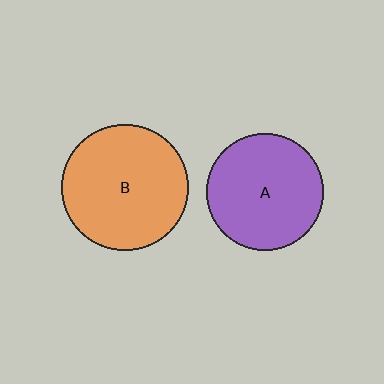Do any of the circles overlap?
No, none of the circles overlap.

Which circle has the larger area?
Circle B (orange).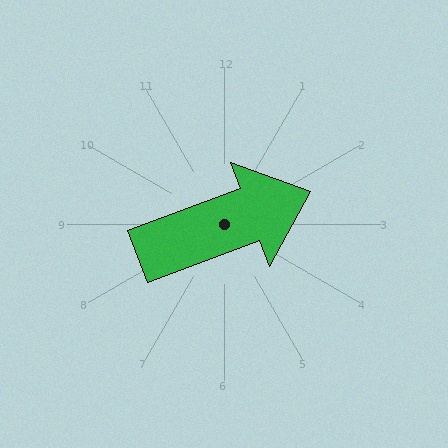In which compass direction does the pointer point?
East.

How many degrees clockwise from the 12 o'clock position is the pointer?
Approximately 70 degrees.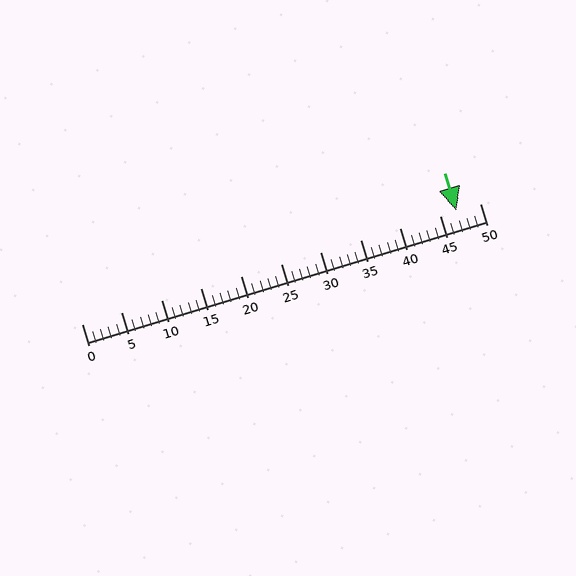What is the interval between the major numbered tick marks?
The major tick marks are spaced 5 units apart.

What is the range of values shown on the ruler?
The ruler shows values from 0 to 50.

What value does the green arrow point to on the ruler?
The green arrow points to approximately 47.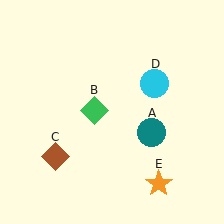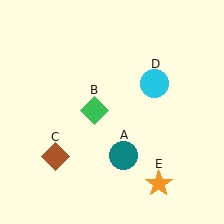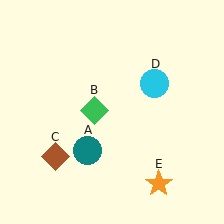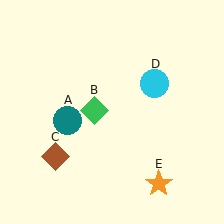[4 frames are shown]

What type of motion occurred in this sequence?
The teal circle (object A) rotated clockwise around the center of the scene.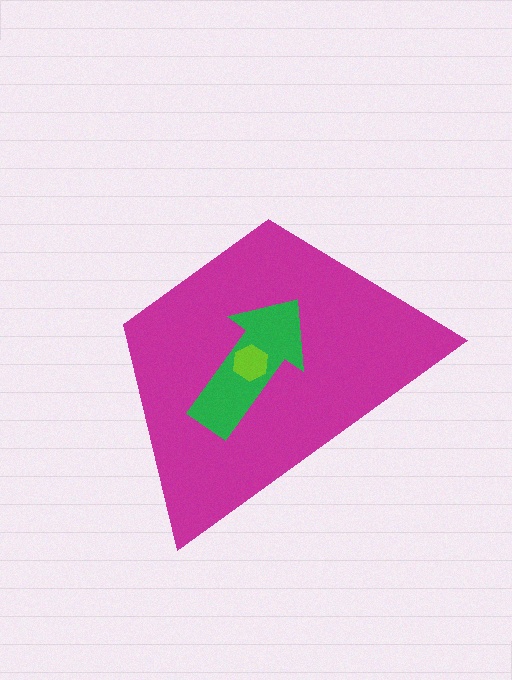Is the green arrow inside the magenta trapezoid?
Yes.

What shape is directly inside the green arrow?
The lime hexagon.